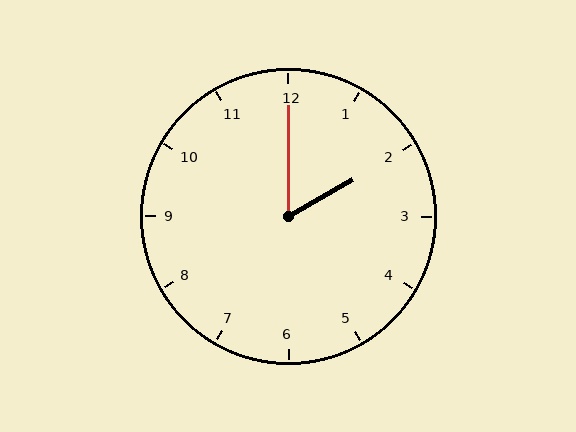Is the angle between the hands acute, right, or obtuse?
It is acute.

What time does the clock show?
2:00.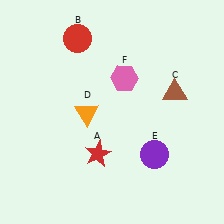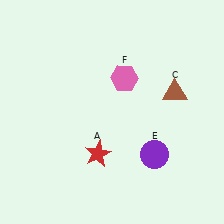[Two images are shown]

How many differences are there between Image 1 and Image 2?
There are 2 differences between the two images.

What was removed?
The orange triangle (D), the red circle (B) were removed in Image 2.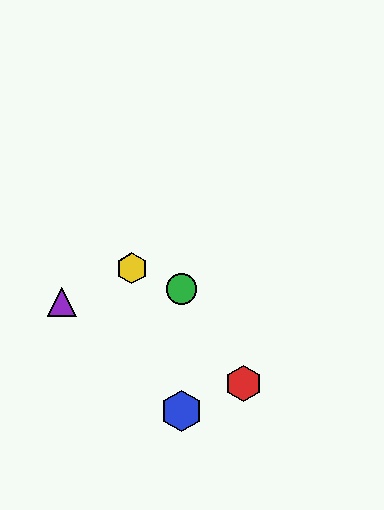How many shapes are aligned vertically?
2 shapes (the blue hexagon, the green circle) are aligned vertically.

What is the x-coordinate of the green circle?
The green circle is at x≈181.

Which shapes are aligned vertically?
The blue hexagon, the green circle are aligned vertically.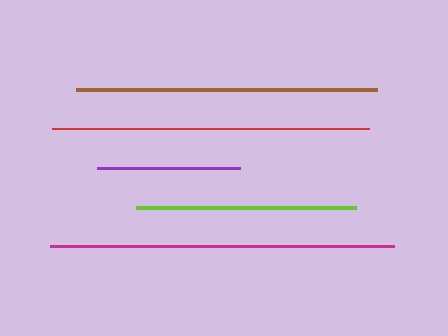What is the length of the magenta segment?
The magenta segment is approximately 344 pixels long.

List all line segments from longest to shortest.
From longest to shortest: magenta, red, brown, lime, purple.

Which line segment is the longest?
The magenta line is the longest at approximately 344 pixels.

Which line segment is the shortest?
The purple line is the shortest at approximately 143 pixels.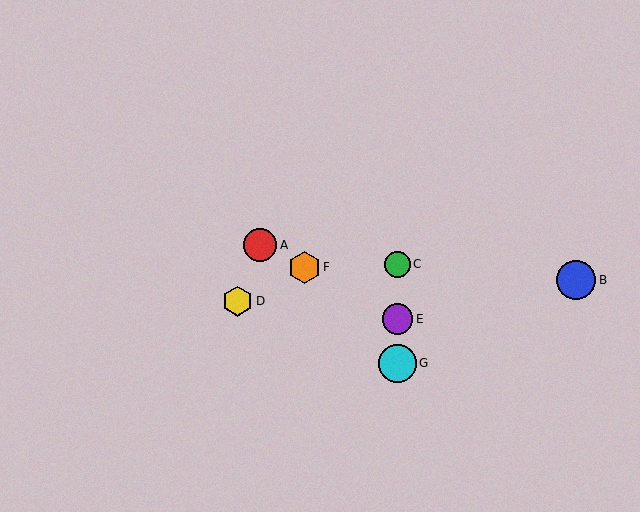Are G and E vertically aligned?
Yes, both are at x≈397.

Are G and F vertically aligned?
No, G is at x≈397 and F is at x≈304.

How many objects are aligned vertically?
3 objects (C, E, G) are aligned vertically.